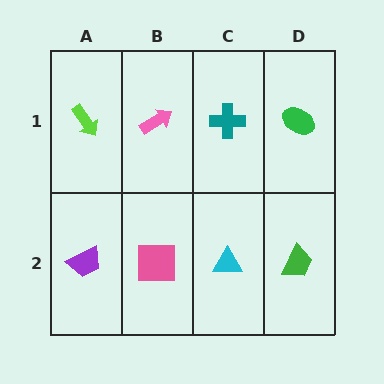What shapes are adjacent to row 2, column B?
A pink arrow (row 1, column B), a purple trapezoid (row 2, column A), a cyan triangle (row 2, column C).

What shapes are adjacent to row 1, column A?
A purple trapezoid (row 2, column A), a pink arrow (row 1, column B).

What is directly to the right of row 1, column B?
A teal cross.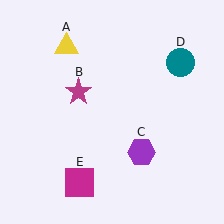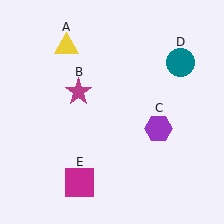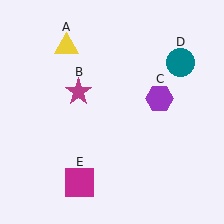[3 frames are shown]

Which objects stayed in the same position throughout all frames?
Yellow triangle (object A) and magenta star (object B) and teal circle (object D) and magenta square (object E) remained stationary.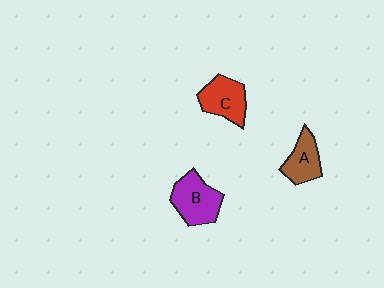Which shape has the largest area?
Shape B (purple).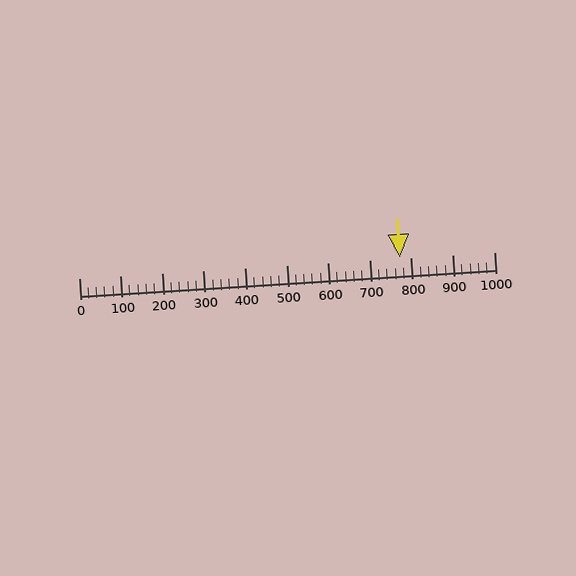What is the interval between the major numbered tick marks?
The major tick marks are spaced 100 units apart.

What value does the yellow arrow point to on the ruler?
The yellow arrow points to approximately 772.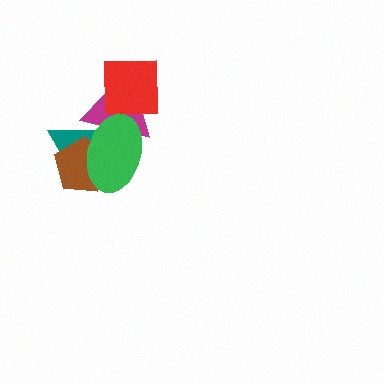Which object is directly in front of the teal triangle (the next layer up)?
The magenta triangle is directly in front of the teal triangle.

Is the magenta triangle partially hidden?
Yes, it is partially covered by another shape.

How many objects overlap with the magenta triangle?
3 objects overlap with the magenta triangle.